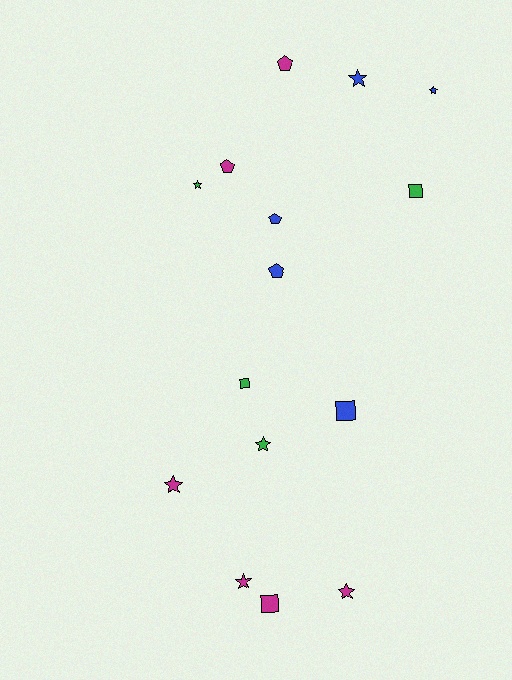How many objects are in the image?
There are 15 objects.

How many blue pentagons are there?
There are 2 blue pentagons.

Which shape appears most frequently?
Star, with 7 objects.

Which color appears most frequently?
Magenta, with 6 objects.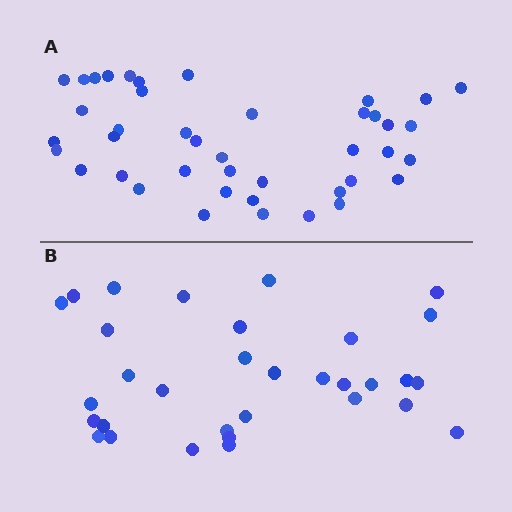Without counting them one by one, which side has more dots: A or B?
Region A (the top region) has more dots.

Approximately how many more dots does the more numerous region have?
Region A has roughly 10 or so more dots than region B.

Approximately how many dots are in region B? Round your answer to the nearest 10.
About 30 dots. (The exact count is 32, which rounds to 30.)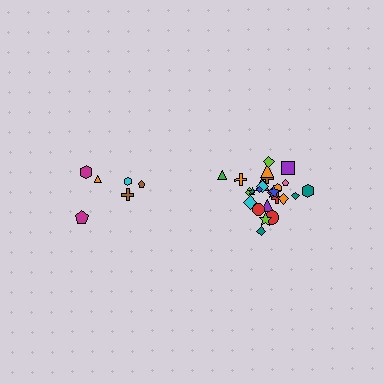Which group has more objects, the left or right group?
The right group.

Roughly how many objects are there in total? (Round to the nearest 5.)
Roughly 30 objects in total.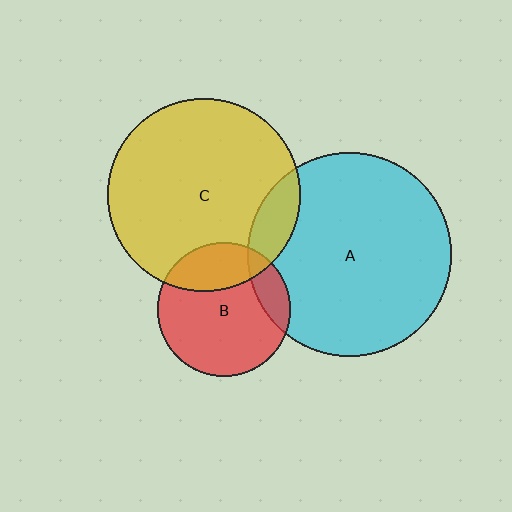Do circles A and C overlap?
Yes.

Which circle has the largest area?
Circle A (cyan).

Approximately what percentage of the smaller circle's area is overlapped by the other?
Approximately 10%.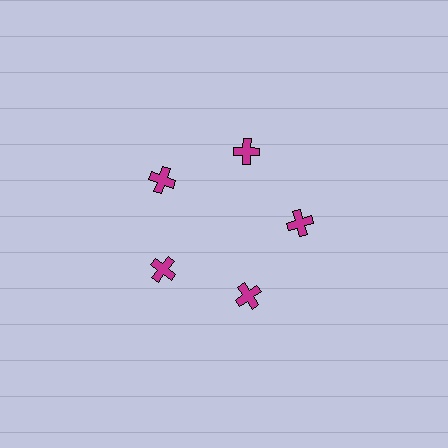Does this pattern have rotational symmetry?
Yes, this pattern has 5-fold rotational symmetry. It looks the same after rotating 72 degrees around the center.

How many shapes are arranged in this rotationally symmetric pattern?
There are 5 shapes, arranged in 5 groups of 1.